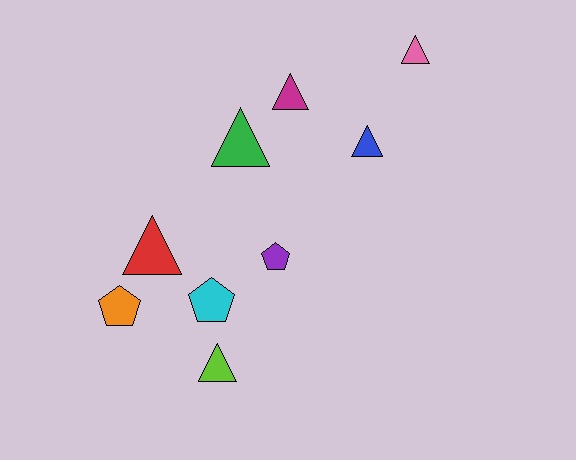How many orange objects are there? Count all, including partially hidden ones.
There is 1 orange object.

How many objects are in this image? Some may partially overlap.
There are 9 objects.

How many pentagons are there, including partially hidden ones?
There are 3 pentagons.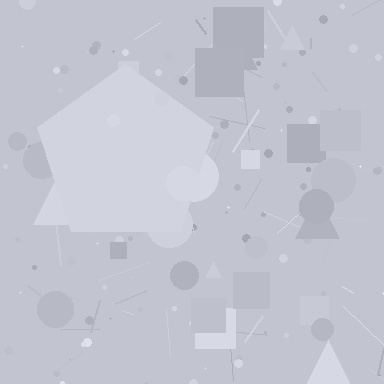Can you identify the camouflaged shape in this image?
The camouflaged shape is a pentagon.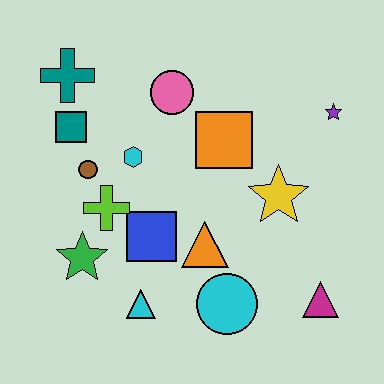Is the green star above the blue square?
No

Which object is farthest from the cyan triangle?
The purple star is farthest from the cyan triangle.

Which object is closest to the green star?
The lime cross is closest to the green star.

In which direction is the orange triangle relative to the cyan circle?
The orange triangle is above the cyan circle.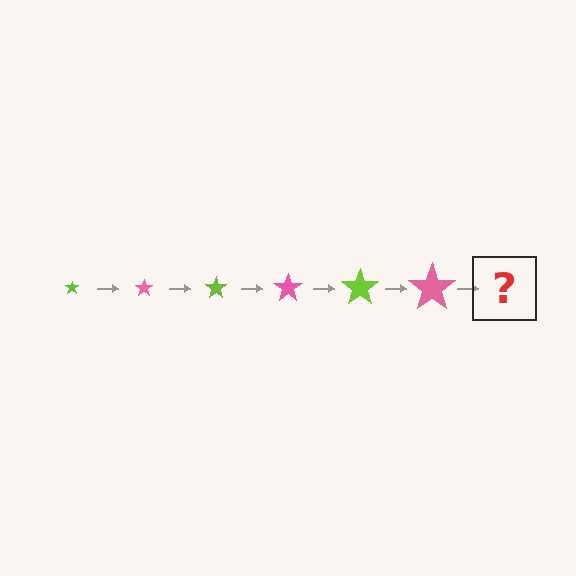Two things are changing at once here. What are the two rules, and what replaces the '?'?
The two rules are that the star grows larger each step and the color cycles through lime and pink. The '?' should be a lime star, larger than the previous one.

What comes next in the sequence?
The next element should be a lime star, larger than the previous one.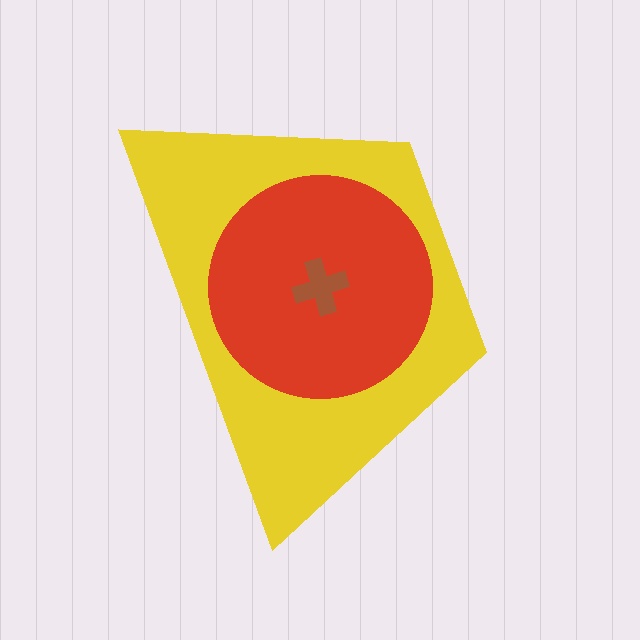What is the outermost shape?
The yellow trapezoid.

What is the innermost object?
The brown cross.